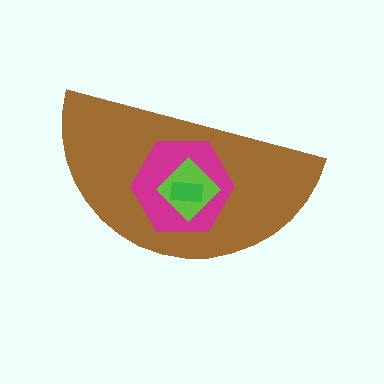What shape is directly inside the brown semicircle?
The magenta hexagon.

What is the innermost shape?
The green rectangle.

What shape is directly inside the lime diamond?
The green rectangle.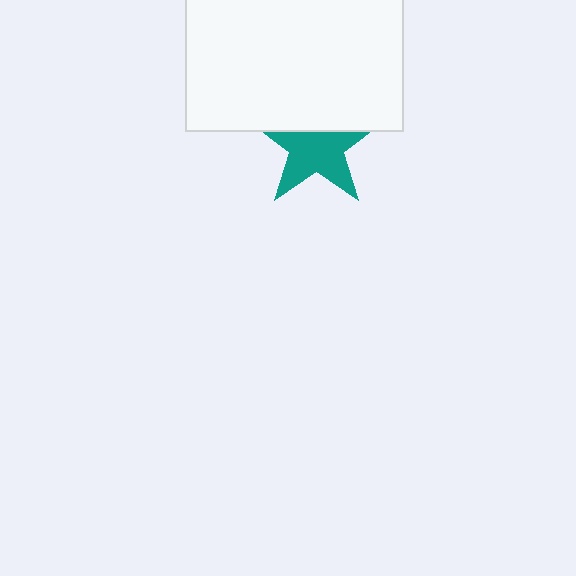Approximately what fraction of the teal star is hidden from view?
Roughly 35% of the teal star is hidden behind the white rectangle.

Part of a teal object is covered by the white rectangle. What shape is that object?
It is a star.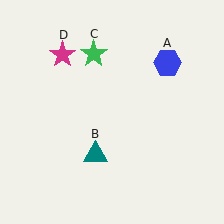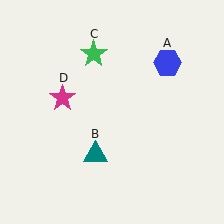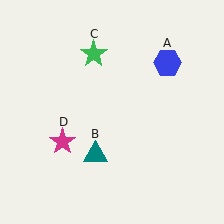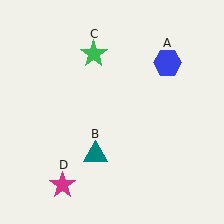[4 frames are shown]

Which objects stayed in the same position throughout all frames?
Blue hexagon (object A) and teal triangle (object B) and green star (object C) remained stationary.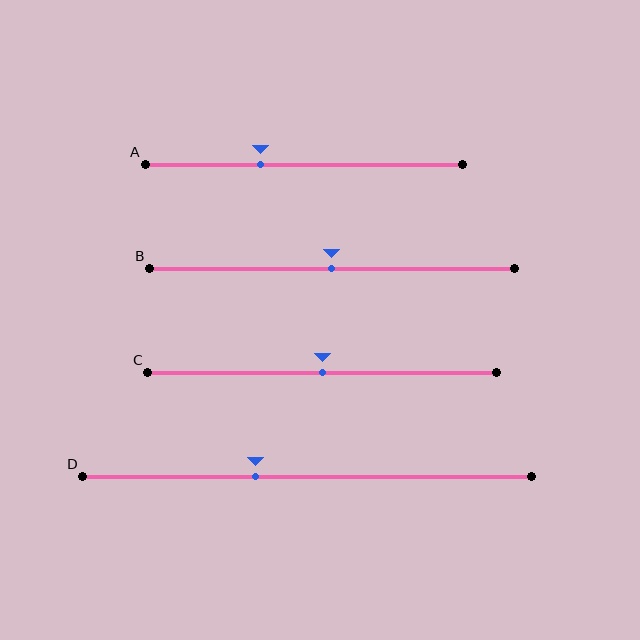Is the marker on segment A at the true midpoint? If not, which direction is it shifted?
No, the marker on segment A is shifted to the left by about 14% of the segment length.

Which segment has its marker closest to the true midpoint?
Segment B has its marker closest to the true midpoint.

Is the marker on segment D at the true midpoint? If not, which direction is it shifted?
No, the marker on segment D is shifted to the left by about 12% of the segment length.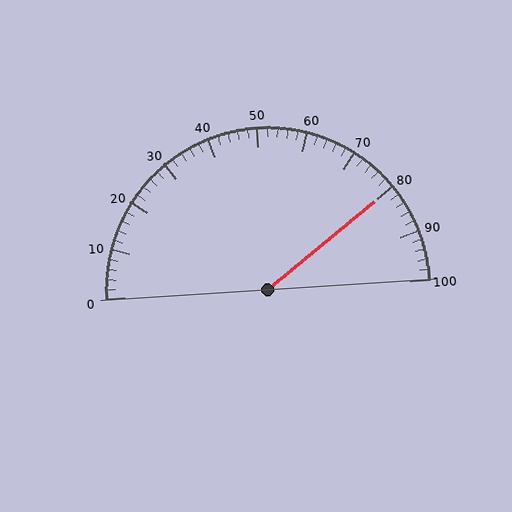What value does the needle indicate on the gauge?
The needle indicates approximately 80.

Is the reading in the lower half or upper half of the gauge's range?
The reading is in the upper half of the range (0 to 100).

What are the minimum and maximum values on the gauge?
The gauge ranges from 0 to 100.